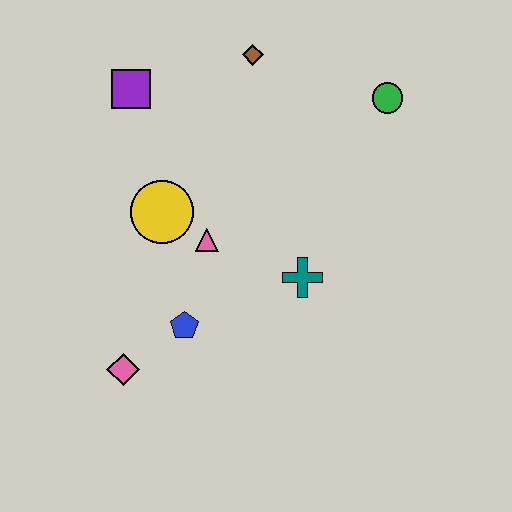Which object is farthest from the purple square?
The pink diamond is farthest from the purple square.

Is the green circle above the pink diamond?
Yes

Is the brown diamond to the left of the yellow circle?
No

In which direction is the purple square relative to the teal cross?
The purple square is above the teal cross.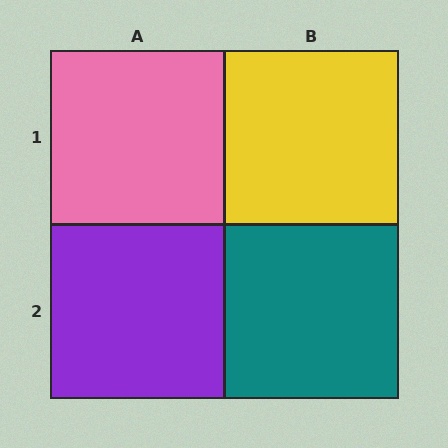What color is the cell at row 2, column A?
Purple.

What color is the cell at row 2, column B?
Teal.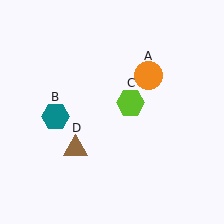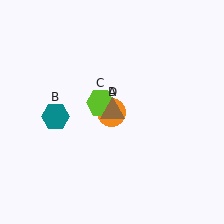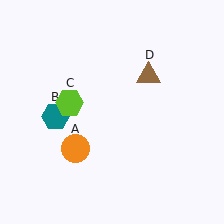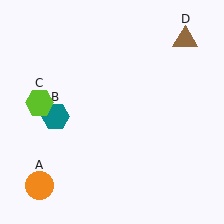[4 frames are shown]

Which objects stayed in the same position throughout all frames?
Teal hexagon (object B) remained stationary.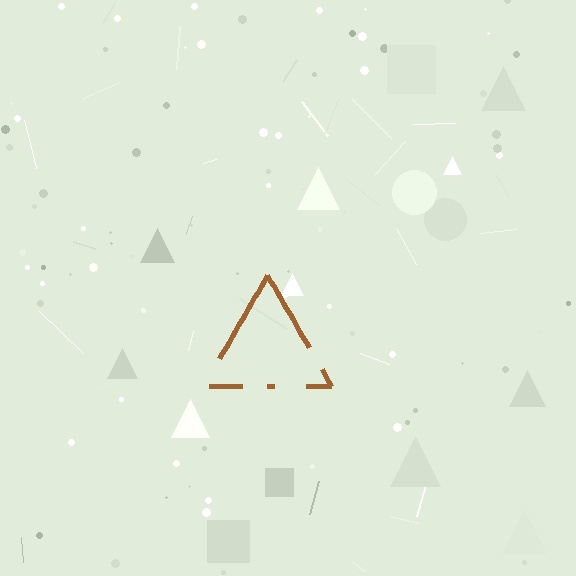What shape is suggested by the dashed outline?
The dashed outline suggests a triangle.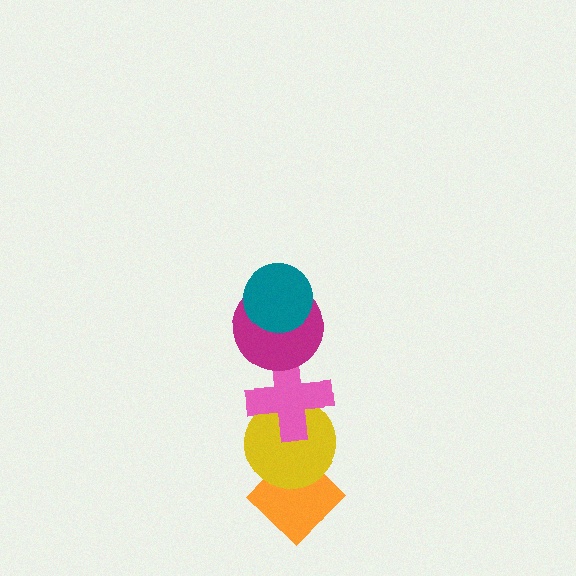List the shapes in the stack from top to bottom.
From top to bottom: the teal circle, the magenta circle, the pink cross, the yellow circle, the orange diamond.